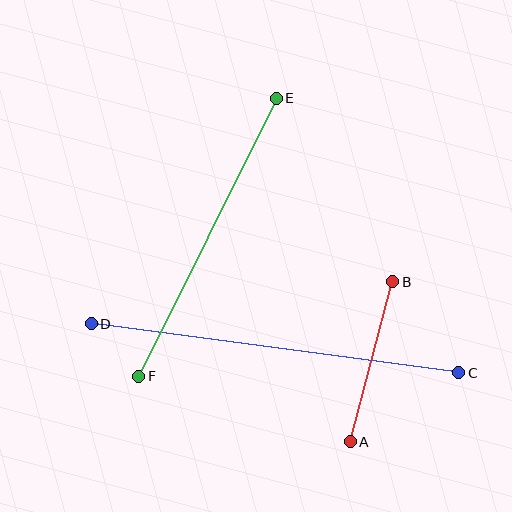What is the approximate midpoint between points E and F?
The midpoint is at approximately (207, 237) pixels.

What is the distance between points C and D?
The distance is approximately 371 pixels.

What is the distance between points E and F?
The distance is approximately 310 pixels.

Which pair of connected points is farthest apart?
Points C and D are farthest apart.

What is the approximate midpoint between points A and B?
The midpoint is at approximately (371, 362) pixels.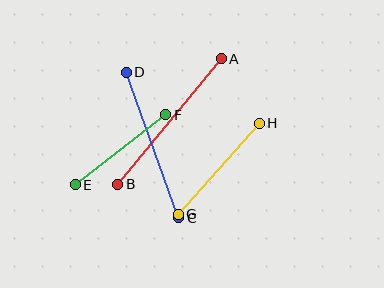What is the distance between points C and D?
The distance is approximately 155 pixels.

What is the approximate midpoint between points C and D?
The midpoint is at approximately (152, 145) pixels.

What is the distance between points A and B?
The distance is approximately 162 pixels.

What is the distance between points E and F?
The distance is approximately 114 pixels.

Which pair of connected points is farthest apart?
Points A and B are farthest apart.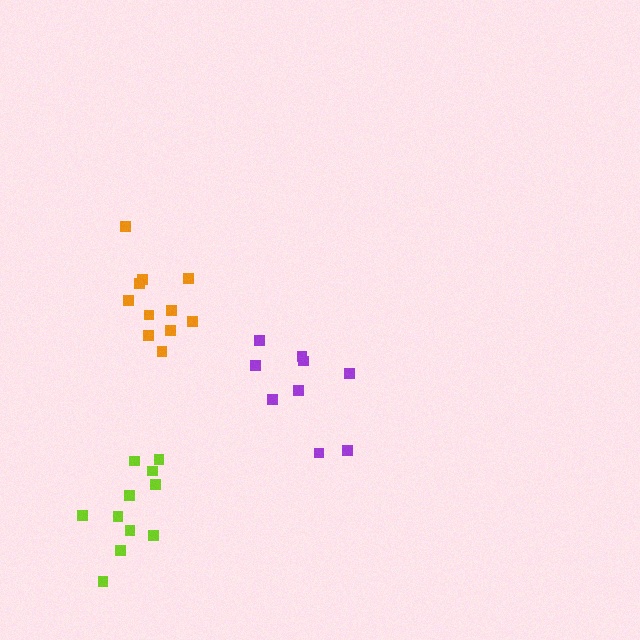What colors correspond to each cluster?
The clusters are colored: lime, purple, orange.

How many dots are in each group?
Group 1: 11 dots, Group 2: 9 dots, Group 3: 11 dots (31 total).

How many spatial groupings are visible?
There are 3 spatial groupings.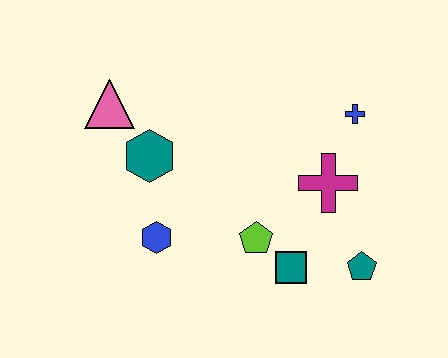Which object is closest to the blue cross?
The magenta cross is closest to the blue cross.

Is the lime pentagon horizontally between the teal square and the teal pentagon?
No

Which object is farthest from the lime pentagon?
The pink triangle is farthest from the lime pentagon.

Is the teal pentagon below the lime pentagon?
Yes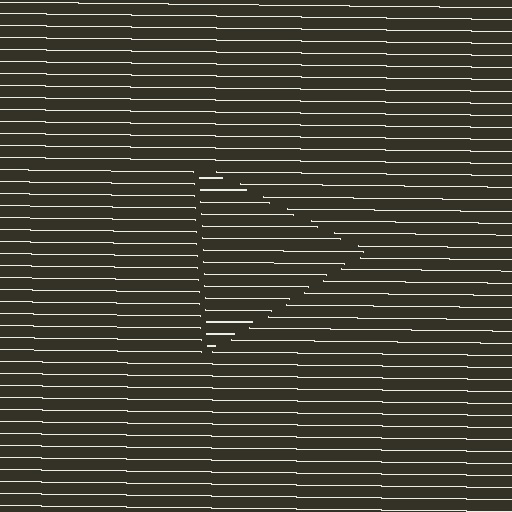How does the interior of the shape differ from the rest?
The interior of the shape contains the same grating, shifted by half a period — the contour is defined by the phase discontinuity where line-ends from the inner and outer gratings abut.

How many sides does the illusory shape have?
3 sides — the line-ends trace a triangle.